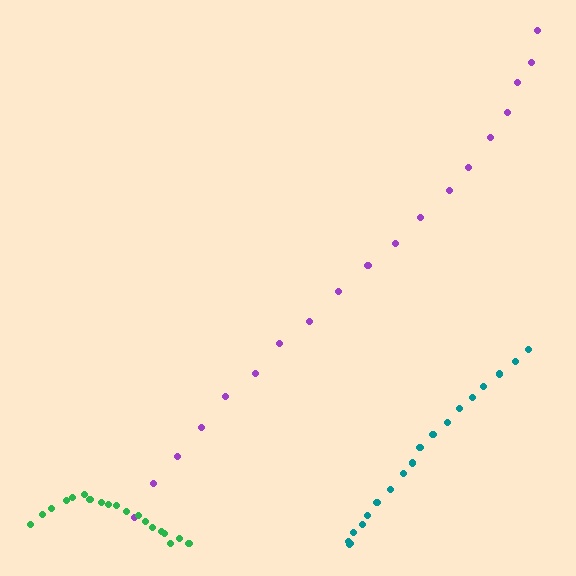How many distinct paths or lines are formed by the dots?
There are 3 distinct paths.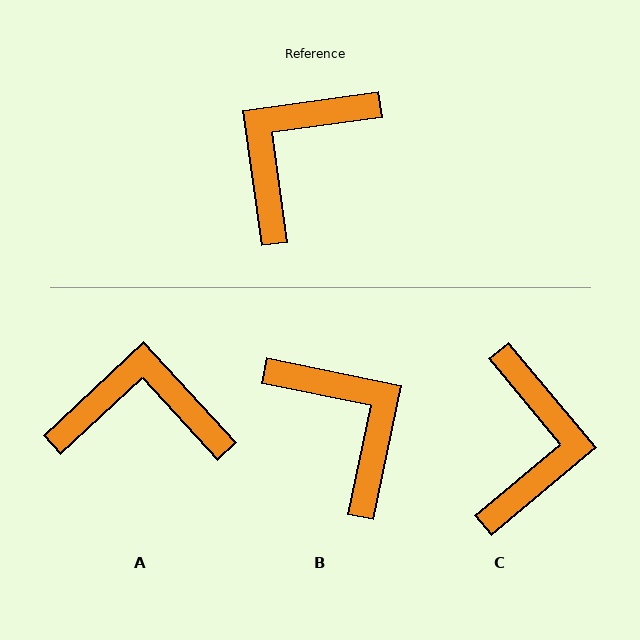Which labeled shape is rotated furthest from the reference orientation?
C, about 148 degrees away.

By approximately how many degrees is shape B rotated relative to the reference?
Approximately 109 degrees clockwise.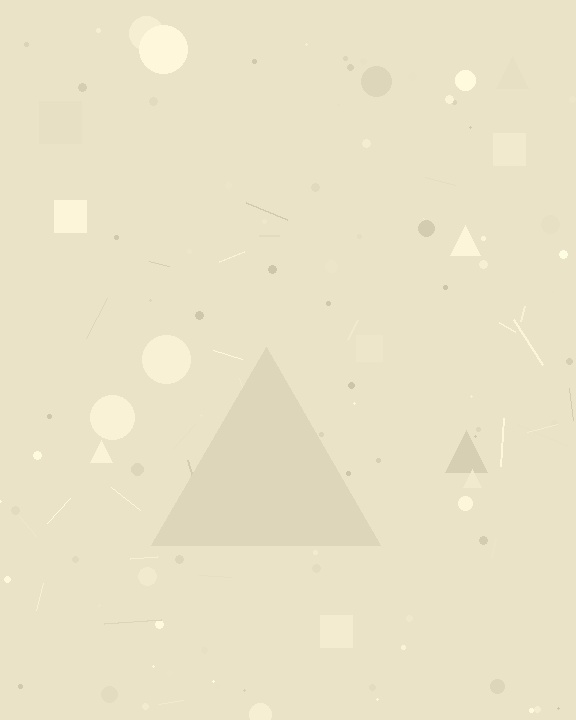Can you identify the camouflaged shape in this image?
The camouflaged shape is a triangle.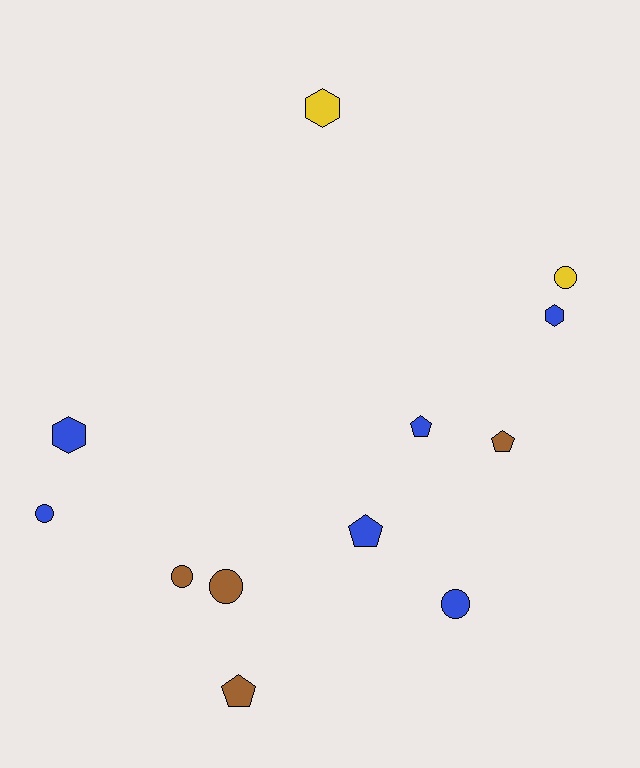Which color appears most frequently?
Blue, with 6 objects.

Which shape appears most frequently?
Circle, with 5 objects.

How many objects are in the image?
There are 12 objects.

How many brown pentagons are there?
There are 2 brown pentagons.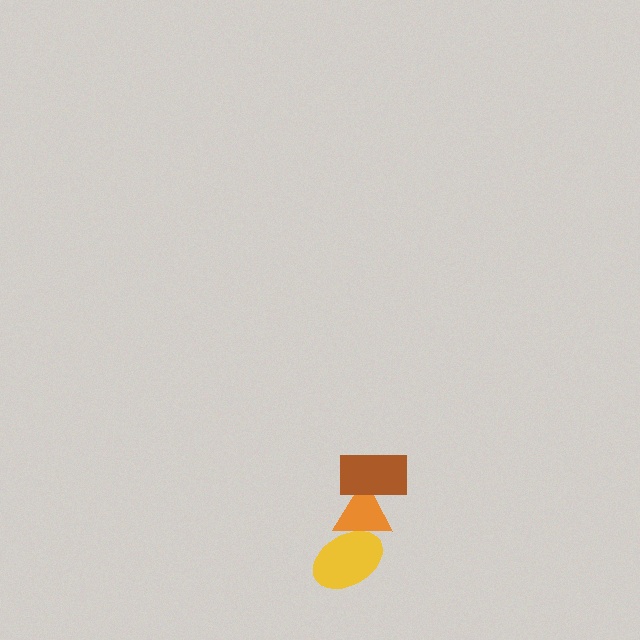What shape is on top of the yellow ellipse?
The orange triangle is on top of the yellow ellipse.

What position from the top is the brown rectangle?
The brown rectangle is 1st from the top.